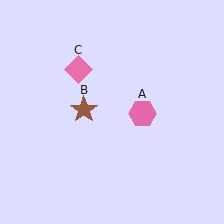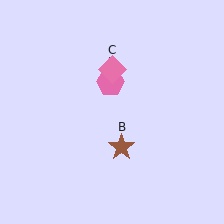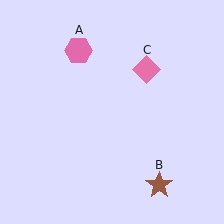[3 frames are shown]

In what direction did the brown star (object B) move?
The brown star (object B) moved down and to the right.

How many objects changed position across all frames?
3 objects changed position: pink hexagon (object A), brown star (object B), pink diamond (object C).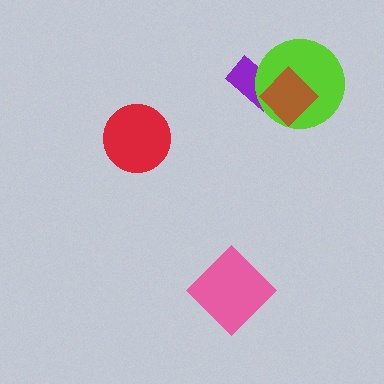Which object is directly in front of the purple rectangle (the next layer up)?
The lime circle is directly in front of the purple rectangle.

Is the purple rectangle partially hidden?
Yes, it is partially covered by another shape.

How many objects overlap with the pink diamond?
0 objects overlap with the pink diamond.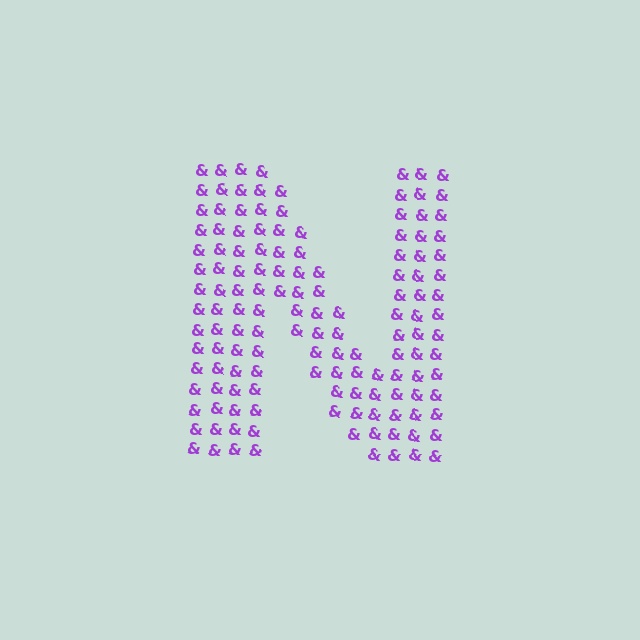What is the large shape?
The large shape is the letter N.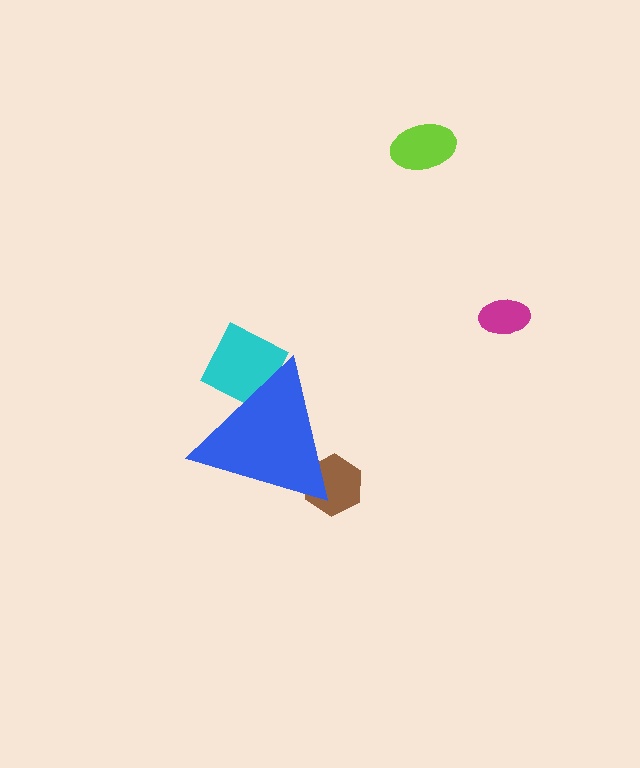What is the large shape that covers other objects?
A blue triangle.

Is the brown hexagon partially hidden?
Yes, the brown hexagon is partially hidden behind the blue triangle.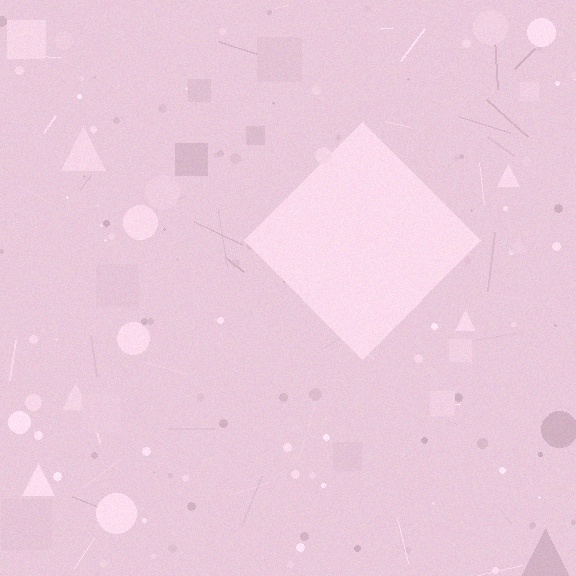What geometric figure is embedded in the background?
A diamond is embedded in the background.